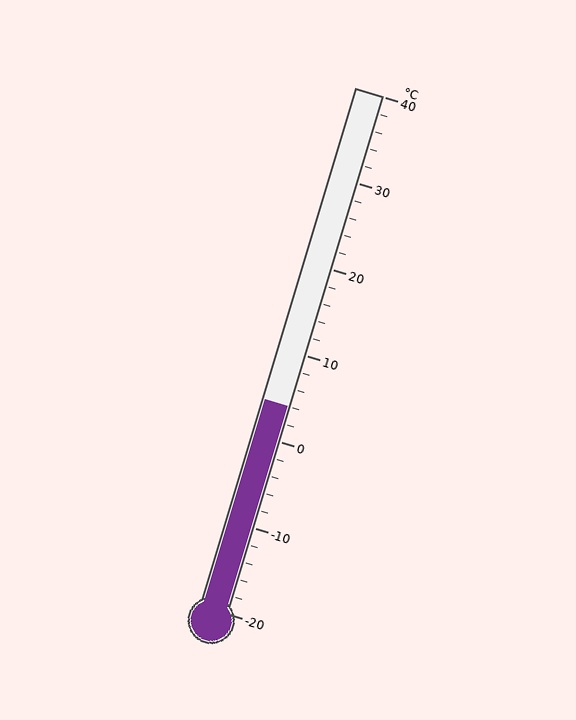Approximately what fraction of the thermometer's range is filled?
The thermometer is filled to approximately 40% of its range.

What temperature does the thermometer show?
The thermometer shows approximately 4°C.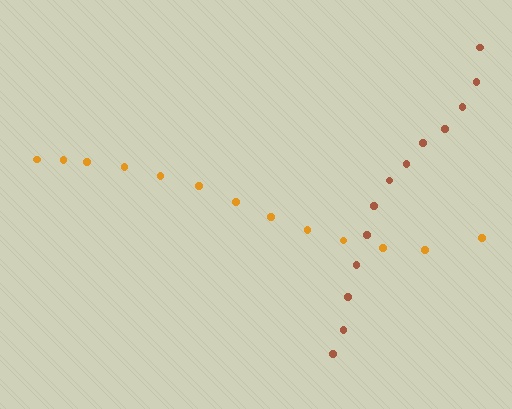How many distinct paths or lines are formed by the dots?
There are 2 distinct paths.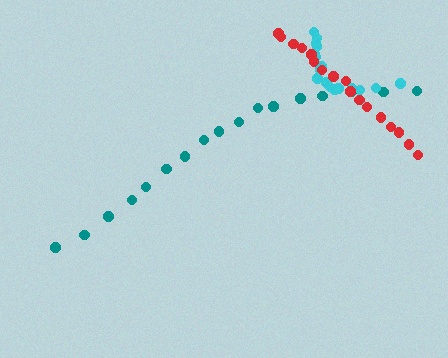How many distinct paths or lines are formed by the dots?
There are 3 distinct paths.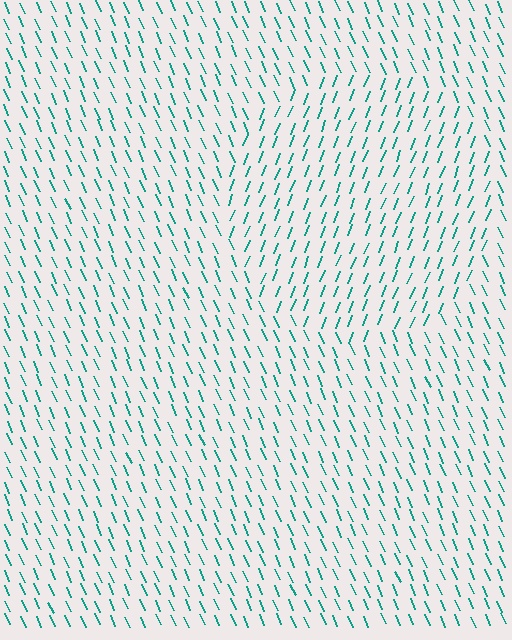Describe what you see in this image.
The image is filled with small teal line segments. A circle region in the image has lines oriented differently from the surrounding lines, creating a visible texture boundary.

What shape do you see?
I see a circle.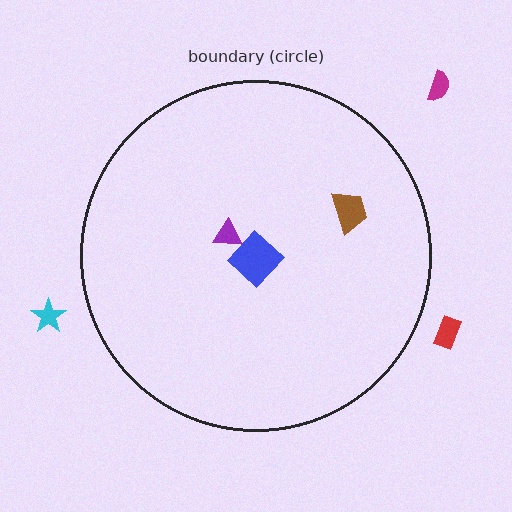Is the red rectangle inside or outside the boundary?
Outside.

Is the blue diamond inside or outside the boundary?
Inside.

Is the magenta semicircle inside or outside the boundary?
Outside.